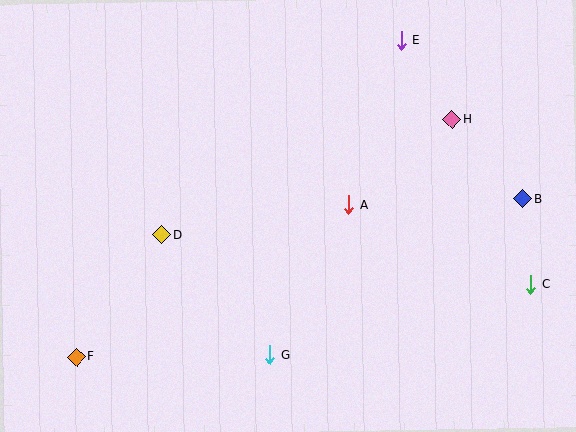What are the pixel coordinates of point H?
Point H is at (452, 119).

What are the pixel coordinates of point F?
Point F is at (76, 357).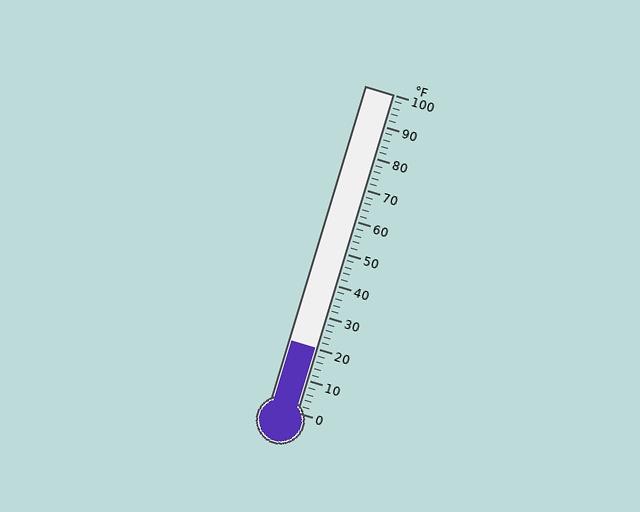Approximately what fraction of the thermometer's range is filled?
The thermometer is filled to approximately 20% of its range.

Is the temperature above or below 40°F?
The temperature is below 40°F.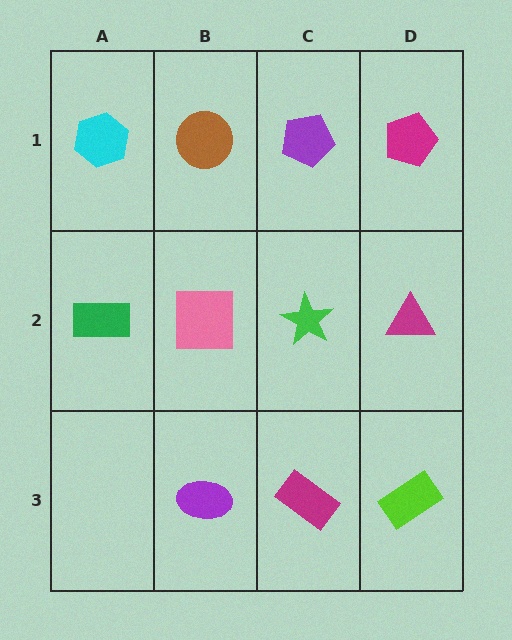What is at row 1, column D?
A magenta pentagon.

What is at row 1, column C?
A purple pentagon.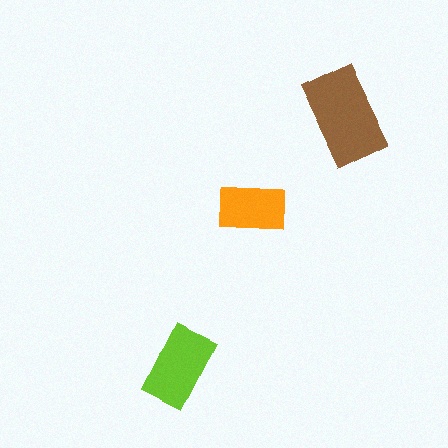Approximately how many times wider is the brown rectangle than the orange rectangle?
About 1.5 times wider.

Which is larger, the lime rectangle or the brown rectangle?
The brown one.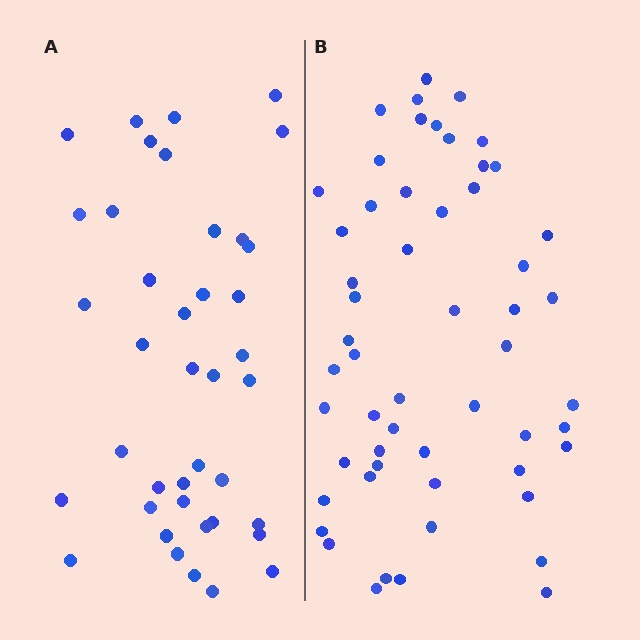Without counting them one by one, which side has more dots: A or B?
Region B (the right region) has more dots.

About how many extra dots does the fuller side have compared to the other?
Region B has approximately 15 more dots than region A.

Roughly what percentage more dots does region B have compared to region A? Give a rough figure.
About 40% more.